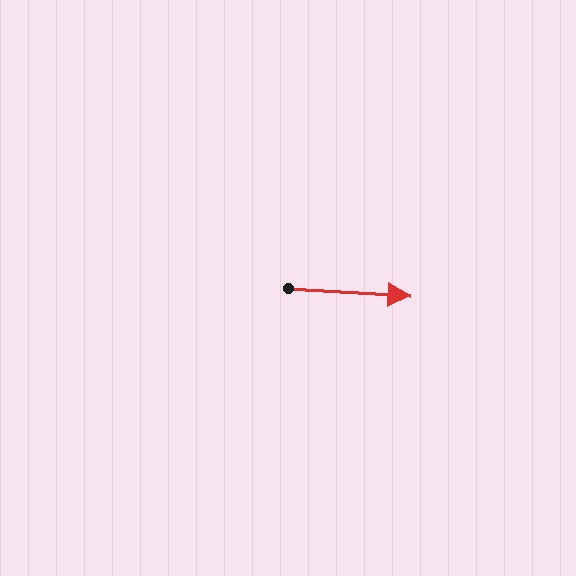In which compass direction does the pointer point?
East.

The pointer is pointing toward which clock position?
Roughly 3 o'clock.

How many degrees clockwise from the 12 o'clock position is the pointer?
Approximately 94 degrees.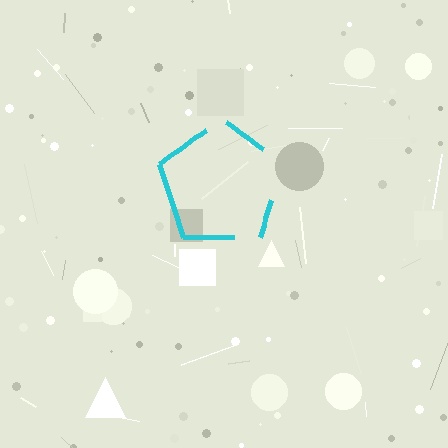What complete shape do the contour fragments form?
The contour fragments form a pentagon.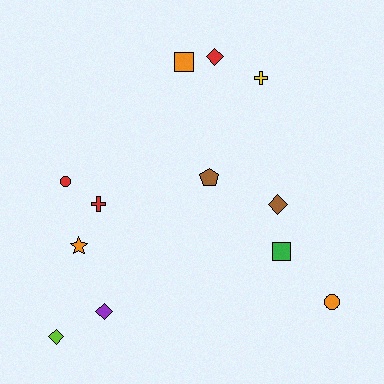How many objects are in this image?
There are 12 objects.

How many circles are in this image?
There are 2 circles.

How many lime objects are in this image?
There is 1 lime object.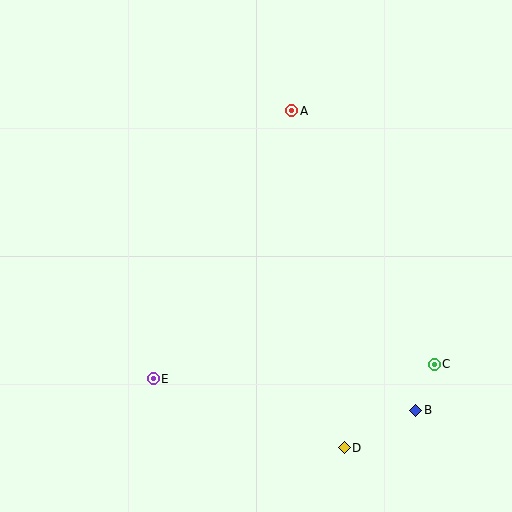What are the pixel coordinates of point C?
Point C is at (434, 364).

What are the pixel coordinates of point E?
Point E is at (153, 379).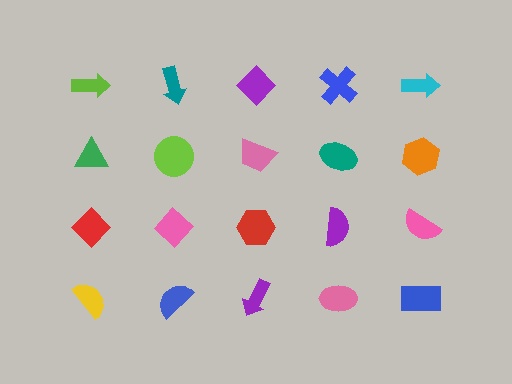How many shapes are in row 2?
5 shapes.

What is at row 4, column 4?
A pink ellipse.